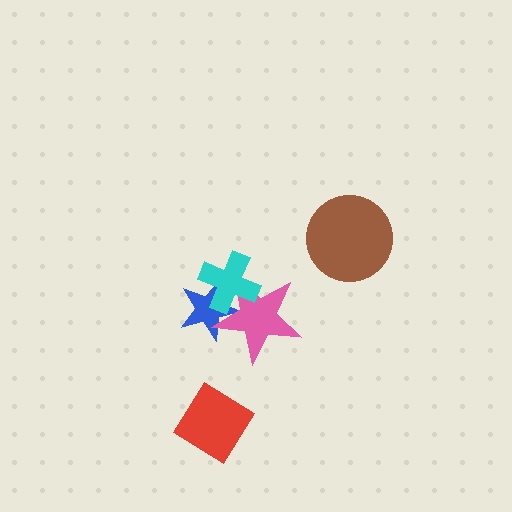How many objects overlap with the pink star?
2 objects overlap with the pink star.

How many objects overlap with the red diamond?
0 objects overlap with the red diamond.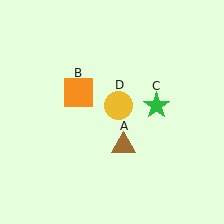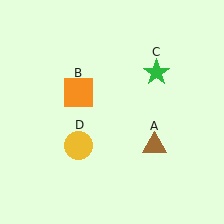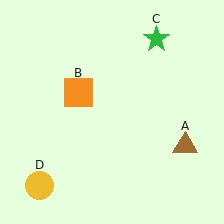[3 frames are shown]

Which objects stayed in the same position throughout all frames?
Orange square (object B) remained stationary.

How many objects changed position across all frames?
3 objects changed position: brown triangle (object A), green star (object C), yellow circle (object D).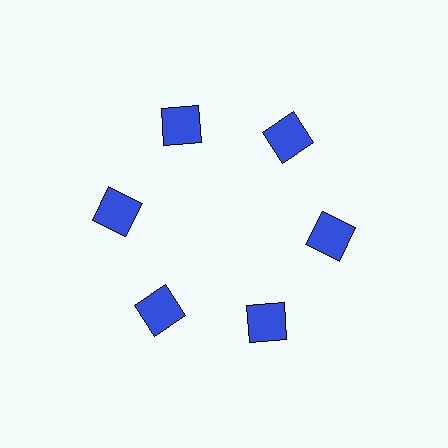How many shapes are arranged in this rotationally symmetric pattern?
There are 6 shapes, arranged in 6 groups of 1.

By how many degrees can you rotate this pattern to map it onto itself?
The pattern maps onto itself every 60 degrees of rotation.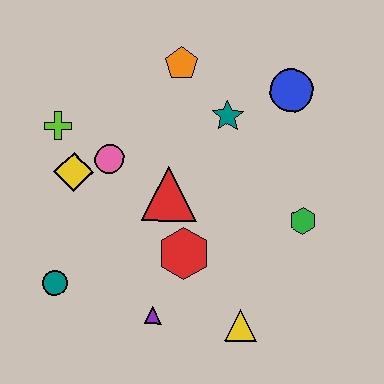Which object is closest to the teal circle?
The purple triangle is closest to the teal circle.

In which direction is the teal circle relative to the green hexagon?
The teal circle is to the left of the green hexagon.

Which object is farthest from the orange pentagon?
The yellow triangle is farthest from the orange pentagon.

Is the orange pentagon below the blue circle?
No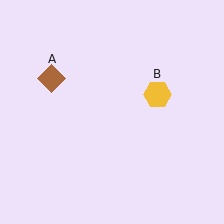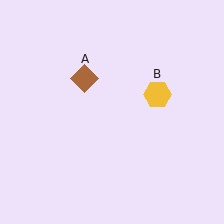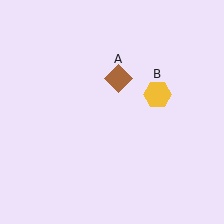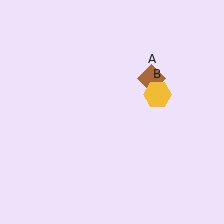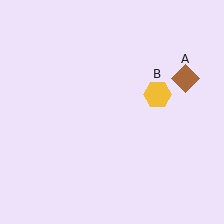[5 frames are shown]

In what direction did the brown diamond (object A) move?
The brown diamond (object A) moved right.